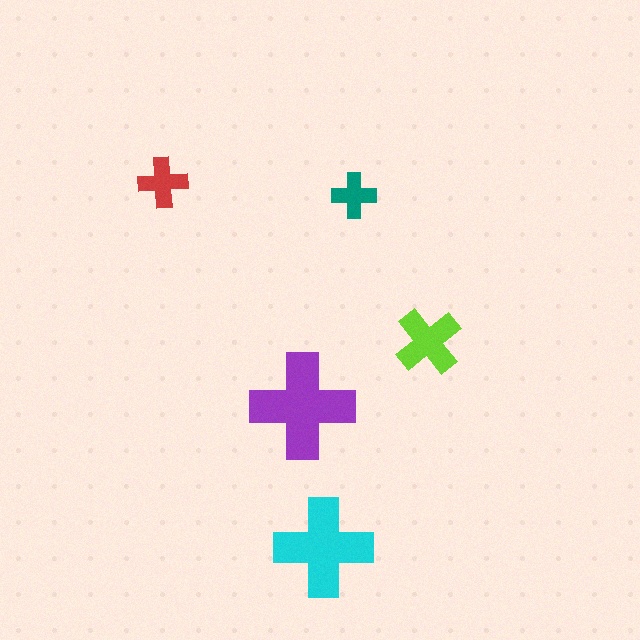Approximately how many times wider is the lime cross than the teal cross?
About 1.5 times wider.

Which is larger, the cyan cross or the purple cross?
The purple one.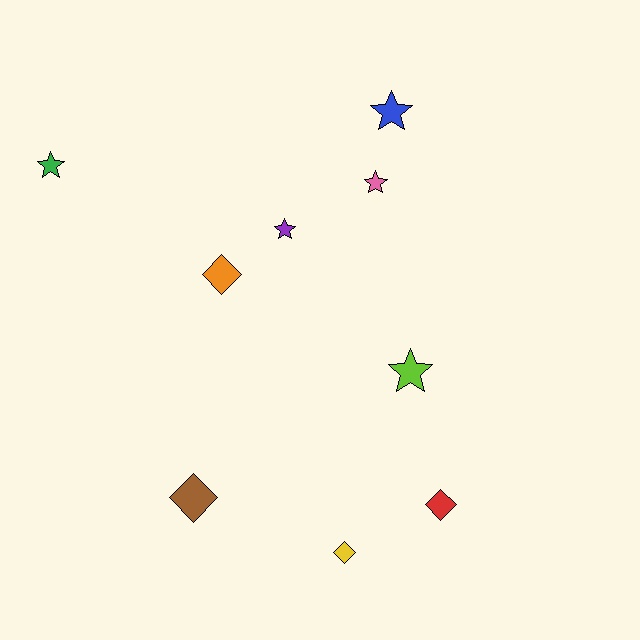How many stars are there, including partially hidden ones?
There are 5 stars.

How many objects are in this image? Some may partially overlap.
There are 9 objects.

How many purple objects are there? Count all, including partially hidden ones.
There is 1 purple object.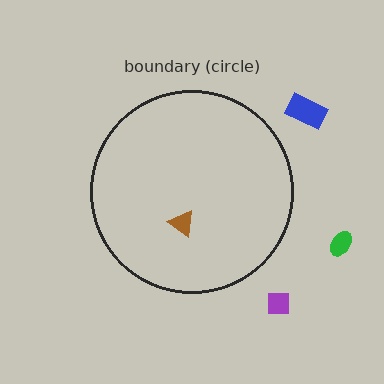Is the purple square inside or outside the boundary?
Outside.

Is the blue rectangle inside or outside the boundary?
Outside.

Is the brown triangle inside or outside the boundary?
Inside.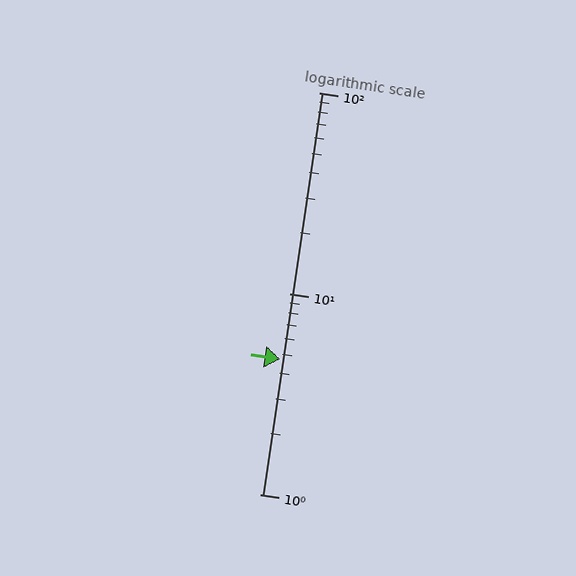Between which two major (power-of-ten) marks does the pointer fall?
The pointer is between 1 and 10.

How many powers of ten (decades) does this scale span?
The scale spans 2 decades, from 1 to 100.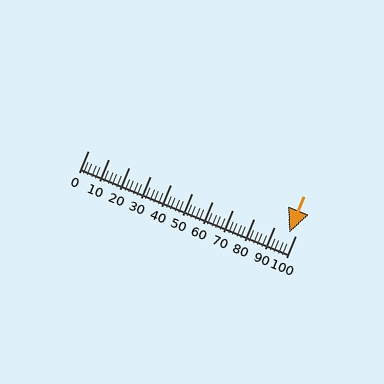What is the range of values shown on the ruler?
The ruler shows values from 0 to 100.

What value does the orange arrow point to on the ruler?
The orange arrow points to approximately 97.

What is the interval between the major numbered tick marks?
The major tick marks are spaced 10 units apart.